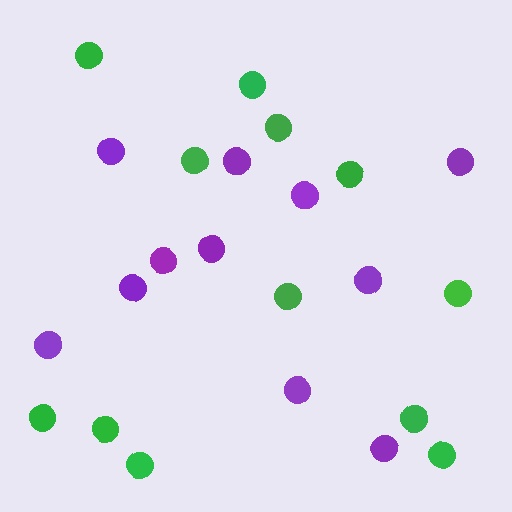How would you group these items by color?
There are 2 groups: one group of purple circles (11) and one group of green circles (12).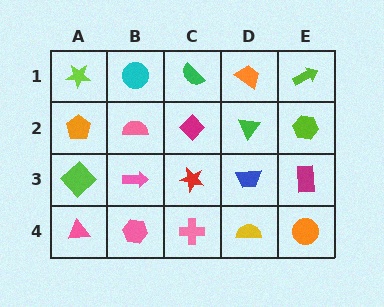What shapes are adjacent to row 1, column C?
A magenta diamond (row 2, column C), a cyan circle (row 1, column B), an orange trapezoid (row 1, column D).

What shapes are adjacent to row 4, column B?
A pink arrow (row 3, column B), a pink triangle (row 4, column A), a pink cross (row 4, column C).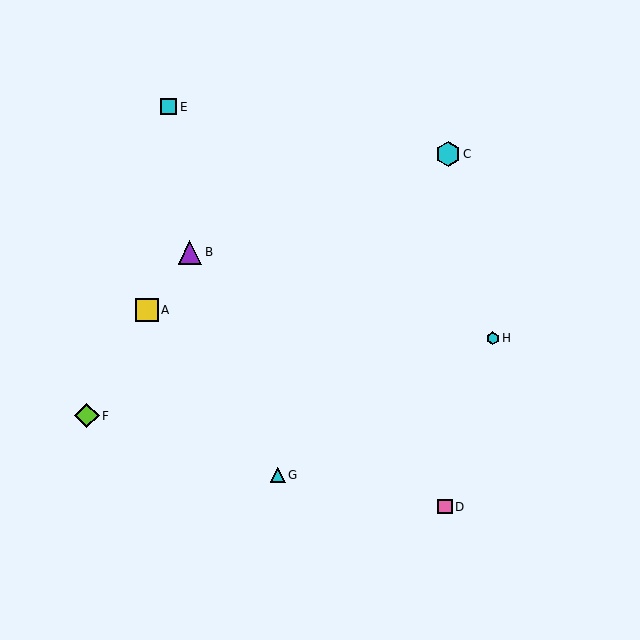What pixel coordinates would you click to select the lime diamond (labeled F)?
Click at (87, 416) to select the lime diamond F.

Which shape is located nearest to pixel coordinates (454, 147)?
The cyan hexagon (labeled C) at (448, 154) is nearest to that location.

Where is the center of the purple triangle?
The center of the purple triangle is at (190, 252).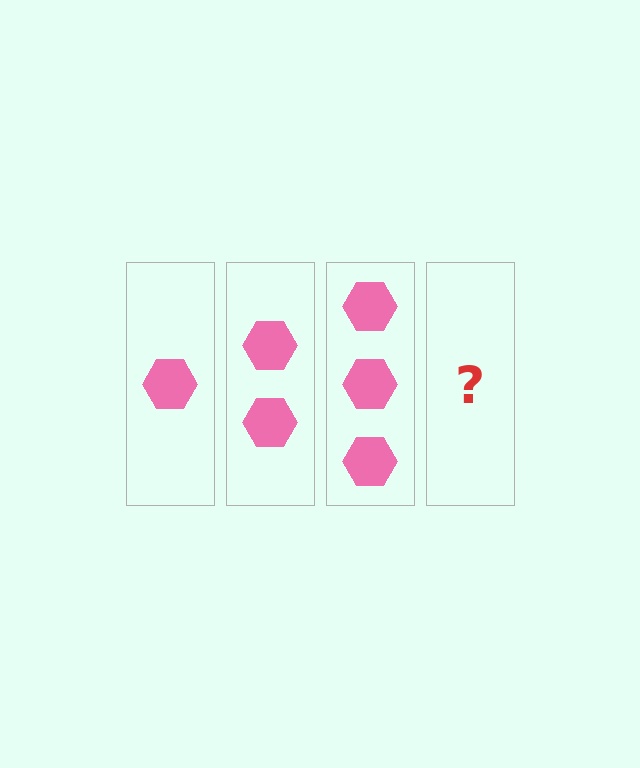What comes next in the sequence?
The next element should be 4 hexagons.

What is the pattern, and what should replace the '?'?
The pattern is that each step adds one more hexagon. The '?' should be 4 hexagons.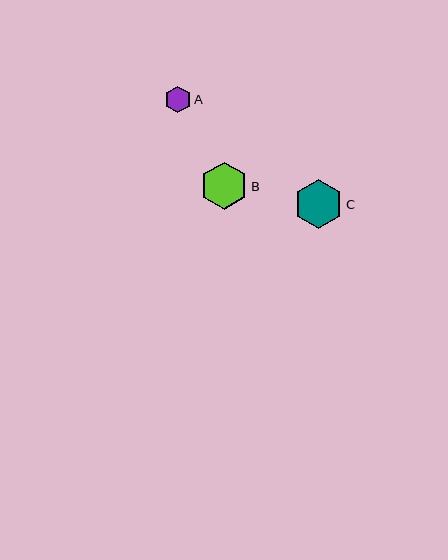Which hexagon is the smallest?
Hexagon A is the smallest with a size of approximately 26 pixels.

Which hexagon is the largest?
Hexagon C is the largest with a size of approximately 49 pixels.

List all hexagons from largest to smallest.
From largest to smallest: C, B, A.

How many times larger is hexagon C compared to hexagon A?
Hexagon C is approximately 1.9 times the size of hexagon A.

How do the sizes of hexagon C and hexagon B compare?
Hexagon C and hexagon B are approximately the same size.